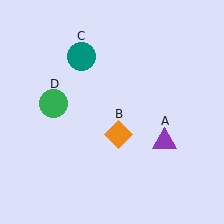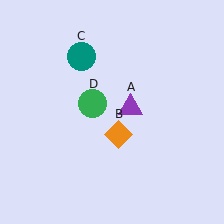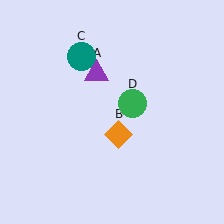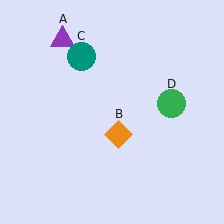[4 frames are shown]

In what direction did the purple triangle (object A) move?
The purple triangle (object A) moved up and to the left.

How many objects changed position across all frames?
2 objects changed position: purple triangle (object A), green circle (object D).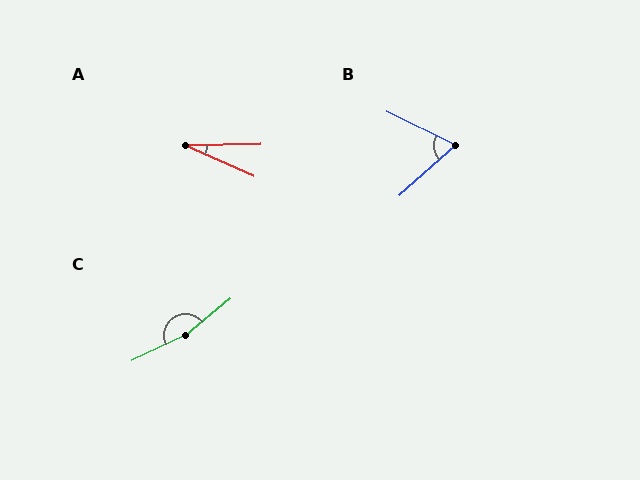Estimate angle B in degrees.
Approximately 68 degrees.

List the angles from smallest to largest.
A (26°), B (68°), C (167°).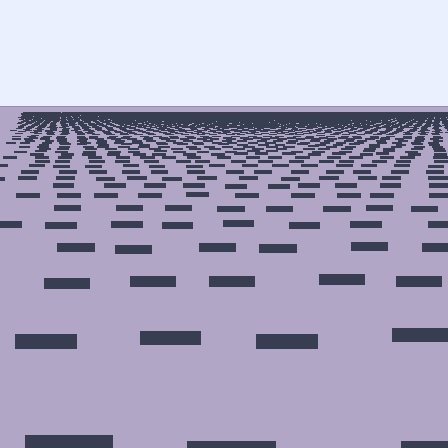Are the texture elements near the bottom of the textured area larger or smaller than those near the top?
Larger. Near the bottom, elements are closer to the viewer and appear at a bigger on-screen size.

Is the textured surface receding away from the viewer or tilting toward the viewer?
The surface is receding away from the viewer. Texture elements get smaller and denser toward the top.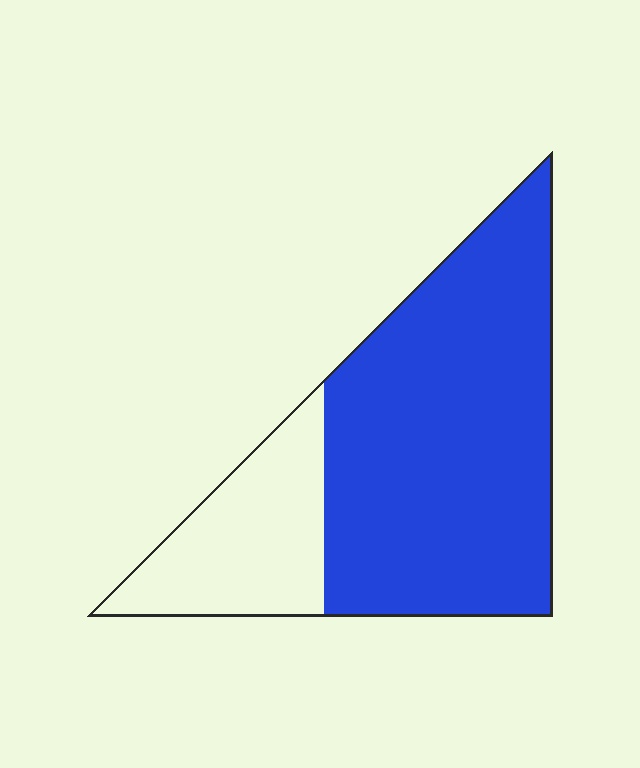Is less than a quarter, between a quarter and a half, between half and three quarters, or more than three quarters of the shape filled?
Between half and three quarters.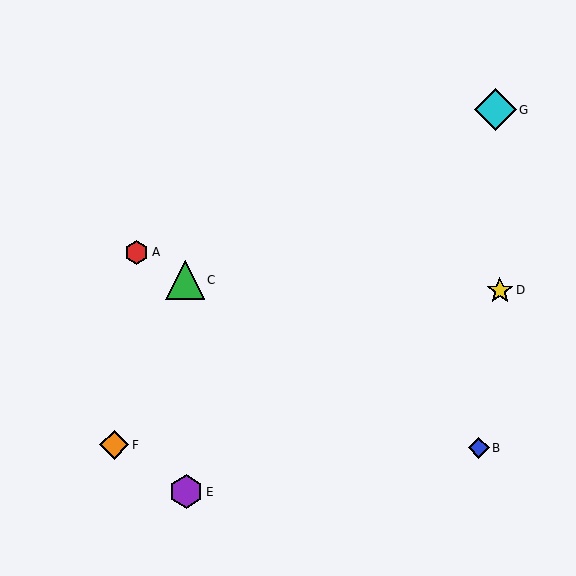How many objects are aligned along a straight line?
3 objects (A, B, C) are aligned along a straight line.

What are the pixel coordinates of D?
Object D is at (500, 290).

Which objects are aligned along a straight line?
Objects A, B, C are aligned along a straight line.